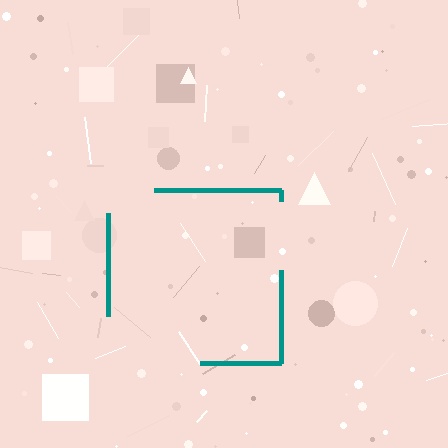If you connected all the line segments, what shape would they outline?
They would outline a square.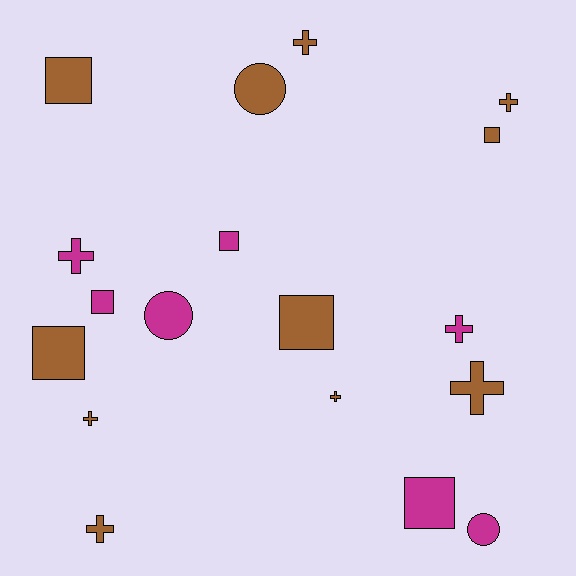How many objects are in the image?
There are 18 objects.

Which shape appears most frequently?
Cross, with 8 objects.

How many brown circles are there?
There is 1 brown circle.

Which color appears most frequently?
Brown, with 11 objects.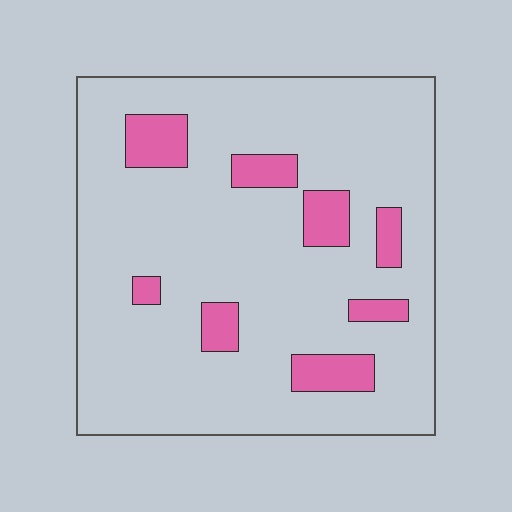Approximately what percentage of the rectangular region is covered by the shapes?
Approximately 15%.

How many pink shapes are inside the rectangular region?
8.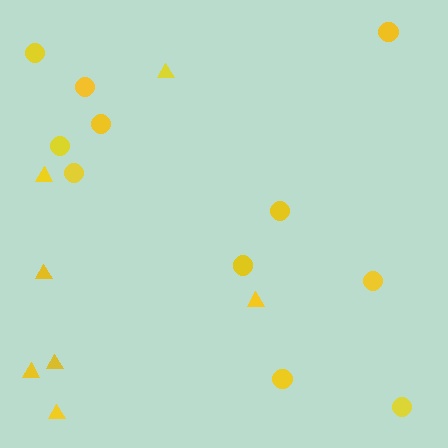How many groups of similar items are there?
There are 2 groups: one group of circles (11) and one group of triangles (7).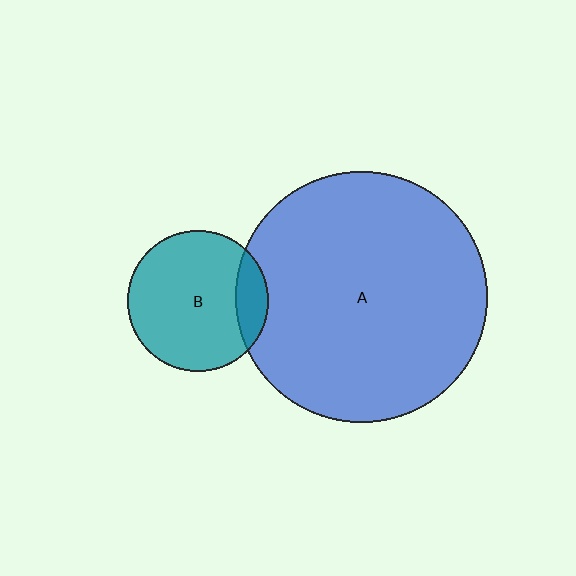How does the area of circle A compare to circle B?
Approximately 3.2 times.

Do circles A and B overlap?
Yes.